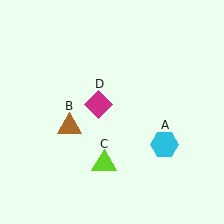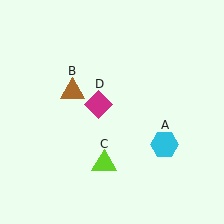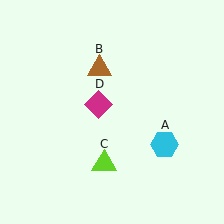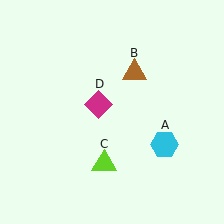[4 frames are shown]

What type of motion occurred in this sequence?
The brown triangle (object B) rotated clockwise around the center of the scene.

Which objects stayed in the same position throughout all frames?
Cyan hexagon (object A) and lime triangle (object C) and magenta diamond (object D) remained stationary.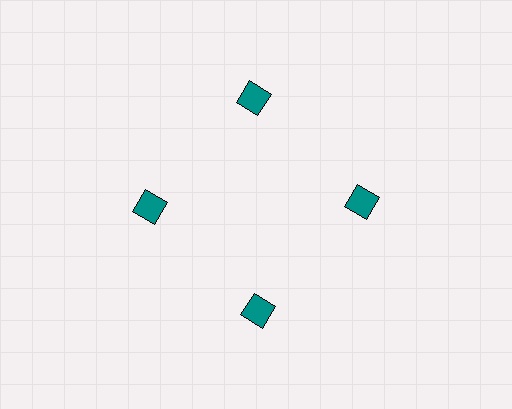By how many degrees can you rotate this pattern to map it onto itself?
The pattern maps onto itself every 90 degrees of rotation.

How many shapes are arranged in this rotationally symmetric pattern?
There are 4 shapes, arranged in 4 groups of 1.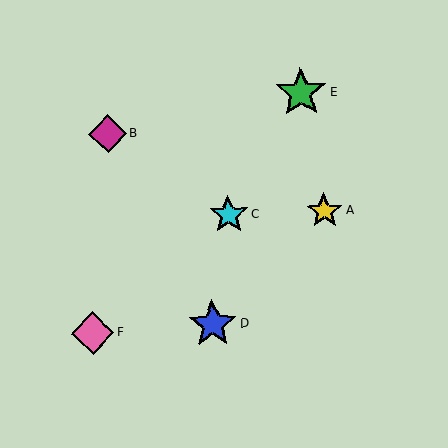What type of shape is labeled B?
Shape B is a magenta diamond.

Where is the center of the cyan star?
The center of the cyan star is at (229, 215).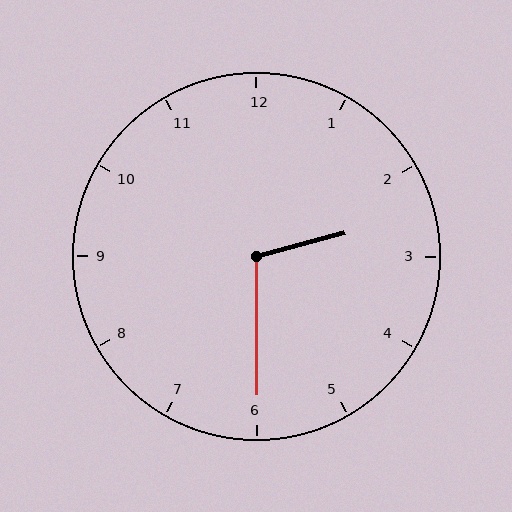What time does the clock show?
2:30.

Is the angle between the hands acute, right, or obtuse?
It is obtuse.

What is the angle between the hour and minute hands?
Approximately 105 degrees.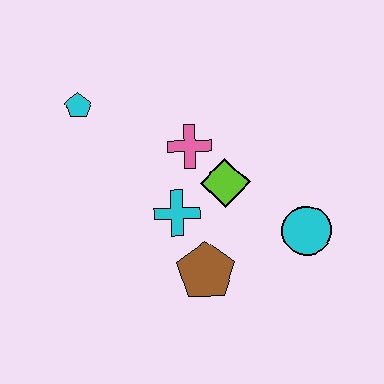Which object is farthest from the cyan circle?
The cyan pentagon is farthest from the cyan circle.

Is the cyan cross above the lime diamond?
No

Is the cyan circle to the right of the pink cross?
Yes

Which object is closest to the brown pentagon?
The cyan cross is closest to the brown pentagon.